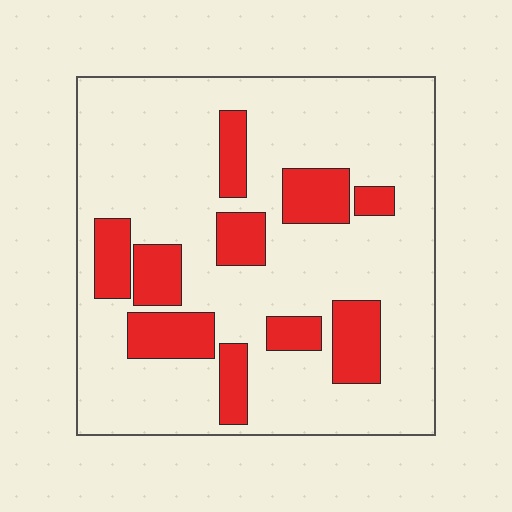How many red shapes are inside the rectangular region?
10.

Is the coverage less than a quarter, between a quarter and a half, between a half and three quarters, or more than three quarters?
Less than a quarter.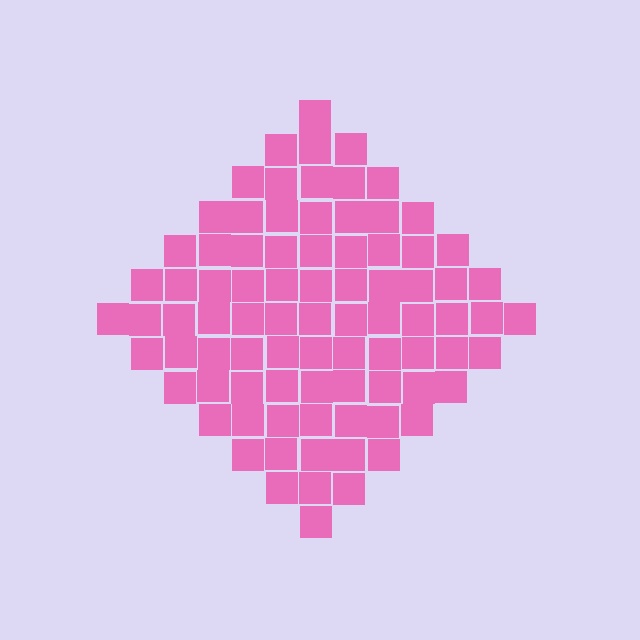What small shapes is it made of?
It is made of small squares.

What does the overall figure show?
The overall figure shows a diamond.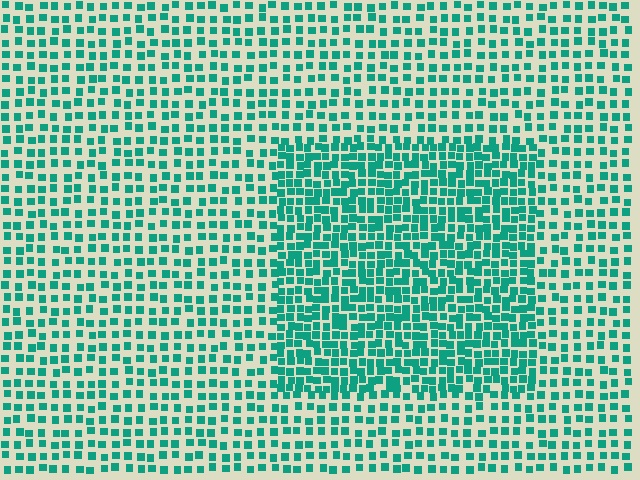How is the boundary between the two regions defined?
The boundary is defined by a change in element density (approximately 1.9x ratio). All elements are the same color, size, and shape.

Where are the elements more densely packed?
The elements are more densely packed inside the rectangle boundary.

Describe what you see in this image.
The image contains small teal elements arranged at two different densities. A rectangle-shaped region is visible where the elements are more densely packed than the surrounding area.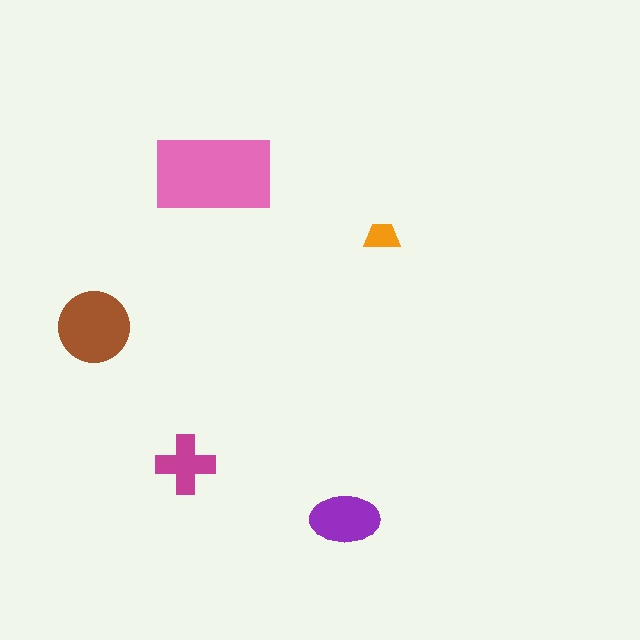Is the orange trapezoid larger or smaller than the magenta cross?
Smaller.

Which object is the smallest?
The orange trapezoid.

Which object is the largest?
The pink rectangle.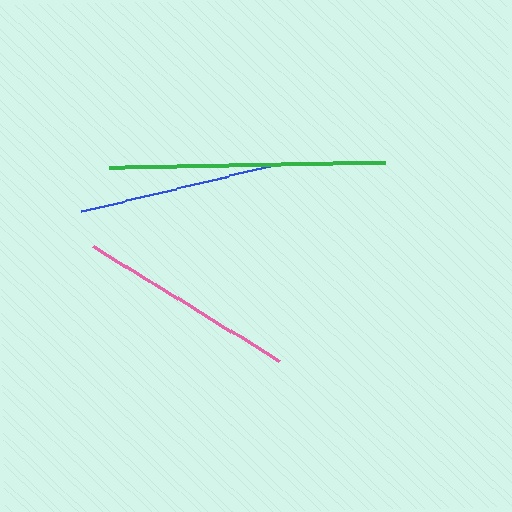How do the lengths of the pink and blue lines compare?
The pink and blue lines are approximately the same length.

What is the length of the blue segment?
The blue segment is approximately 204 pixels long.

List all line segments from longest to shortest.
From longest to shortest: green, pink, blue.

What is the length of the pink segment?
The pink segment is approximately 218 pixels long.